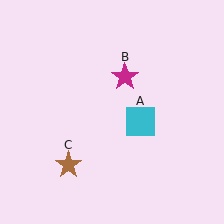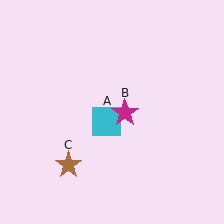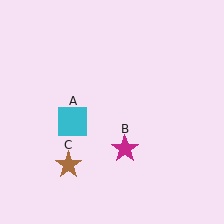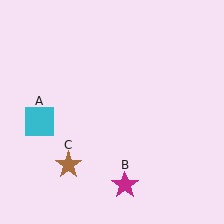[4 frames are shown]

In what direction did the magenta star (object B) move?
The magenta star (object B) moved down.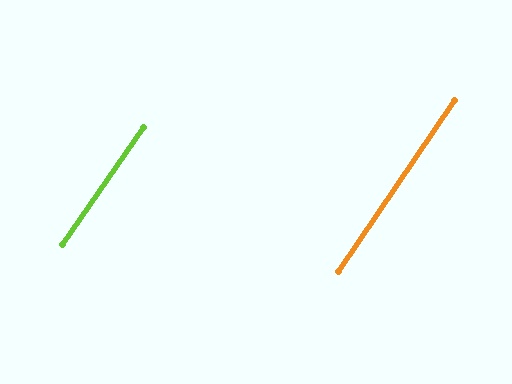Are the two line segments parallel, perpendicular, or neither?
Parallel — their directions differ by only 0.6°.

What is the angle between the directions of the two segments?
Approximately 1 degree.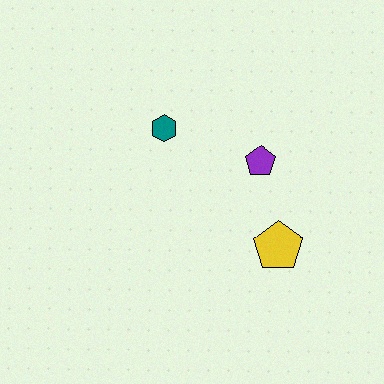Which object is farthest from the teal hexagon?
The yellow pentagon is farthest from the teal hexagon.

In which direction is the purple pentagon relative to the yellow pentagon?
The purple pentagon is above the yellow pentagon.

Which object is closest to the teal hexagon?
The purple pentagon is closest to the teal hexagon.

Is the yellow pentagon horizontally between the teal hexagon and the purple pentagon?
No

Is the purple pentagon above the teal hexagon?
No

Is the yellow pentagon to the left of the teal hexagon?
No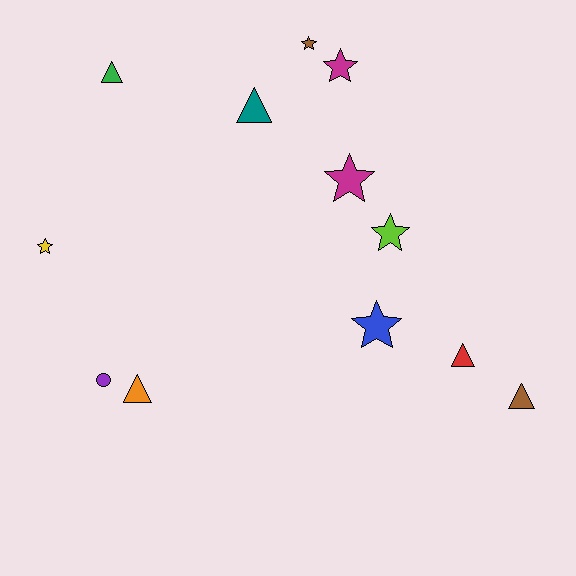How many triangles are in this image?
There are 5 triangles.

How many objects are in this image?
There are 12 objects.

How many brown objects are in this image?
There are 2 brown objects.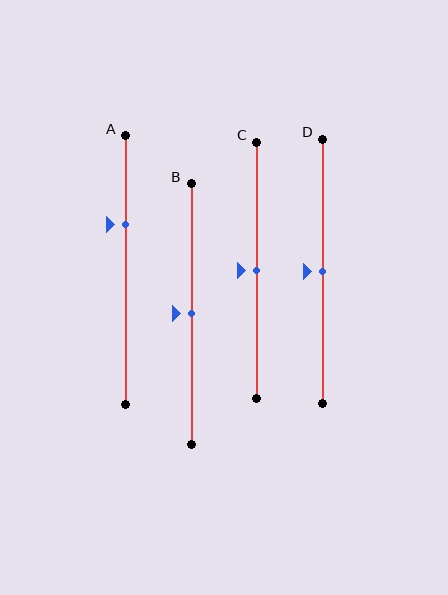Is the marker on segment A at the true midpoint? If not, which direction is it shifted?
No, the marker on segment A is shifted upward by about 17% of the segment length.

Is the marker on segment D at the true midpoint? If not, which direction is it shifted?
Yes, the marker on segment D is at the true midpoint.